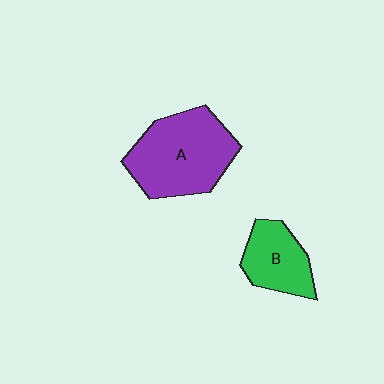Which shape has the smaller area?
Shape B (green).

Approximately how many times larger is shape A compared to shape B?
Approximately 1.8 times.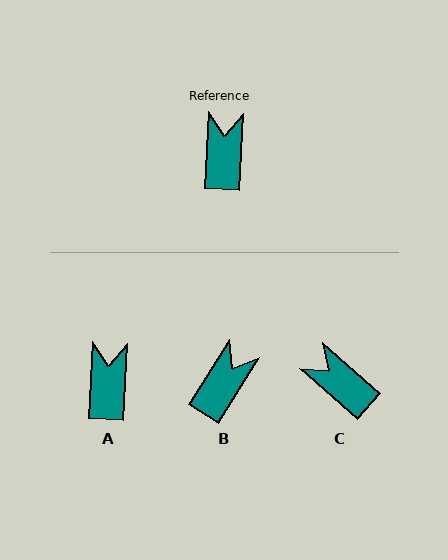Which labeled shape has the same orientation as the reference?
A.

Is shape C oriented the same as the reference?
No, it is off by about 52 degrees.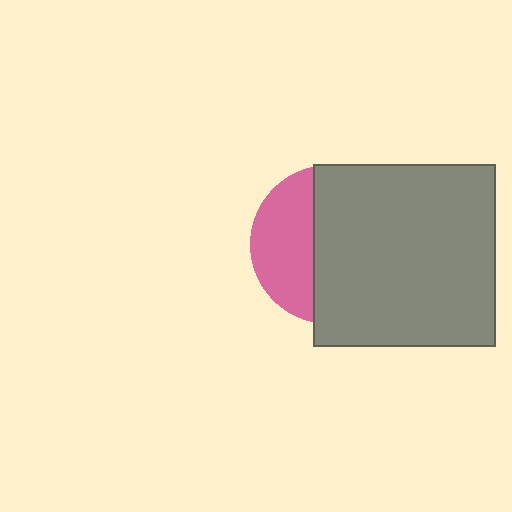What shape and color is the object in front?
The object in front is a gray square.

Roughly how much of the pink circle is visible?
A small part of it is visible (roughly 37%).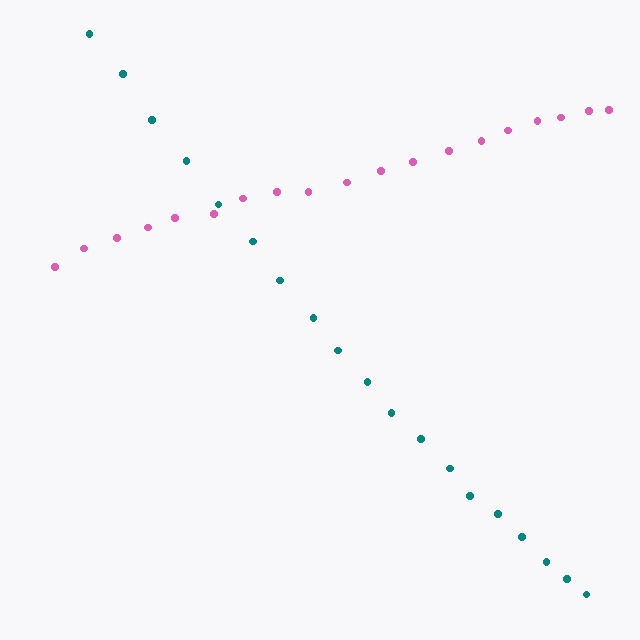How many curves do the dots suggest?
There are 2 distinct paths.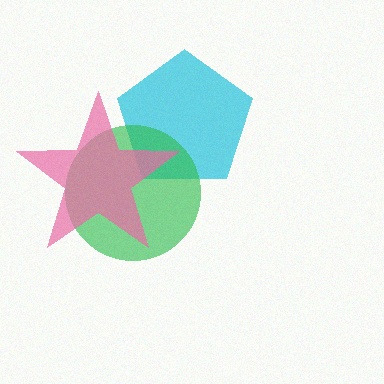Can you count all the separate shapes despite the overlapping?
Yes, there are 3 separate shapes.